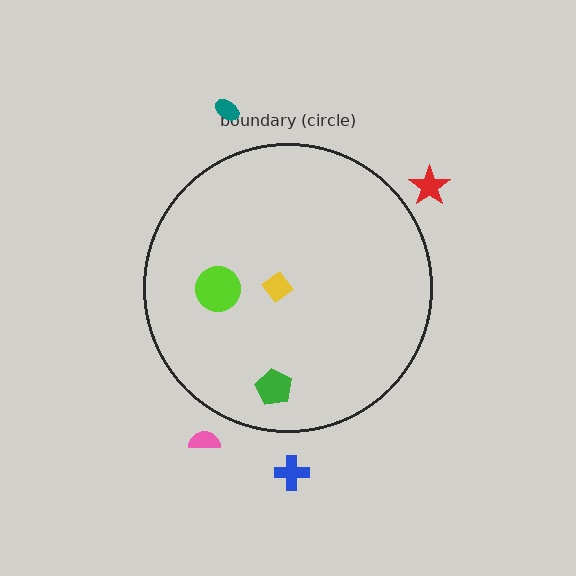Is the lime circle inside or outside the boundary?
Inside.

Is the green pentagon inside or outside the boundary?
Inside.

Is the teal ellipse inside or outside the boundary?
Outside.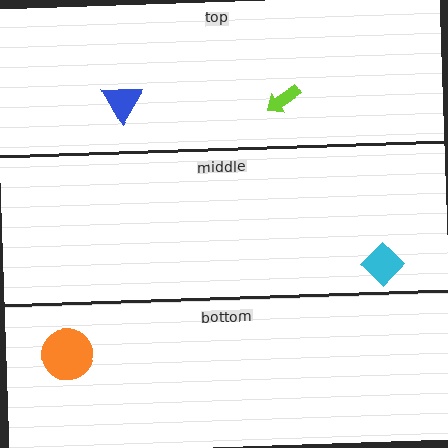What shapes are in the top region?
The blue triangle, the lime arrow.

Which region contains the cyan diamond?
The middle region.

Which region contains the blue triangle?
The top region.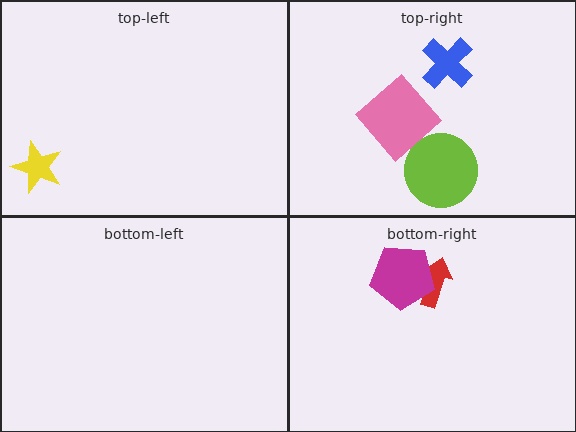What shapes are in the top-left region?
The yellow star.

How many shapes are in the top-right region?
3.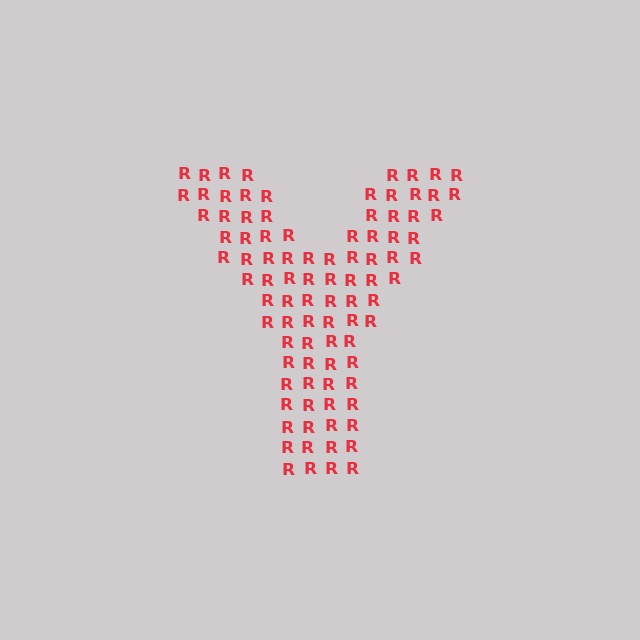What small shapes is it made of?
It is made of small letter R's.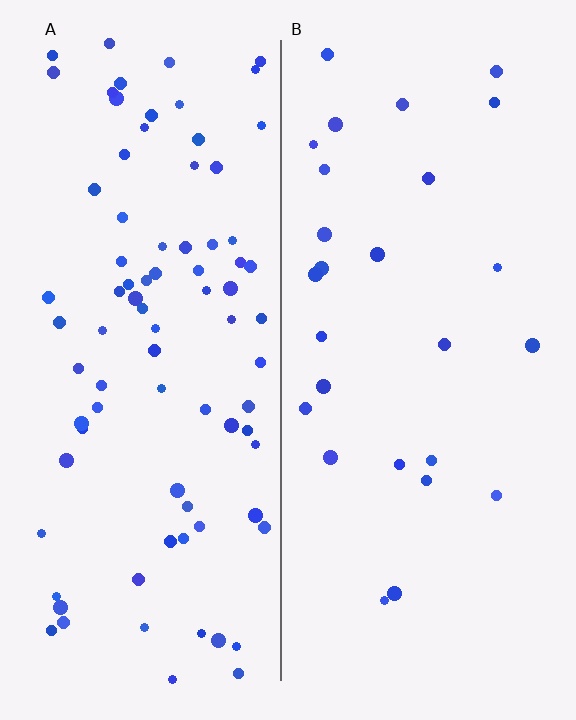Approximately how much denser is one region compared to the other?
Approximately 3.1× — region A over region B.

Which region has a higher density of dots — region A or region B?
A (the left).